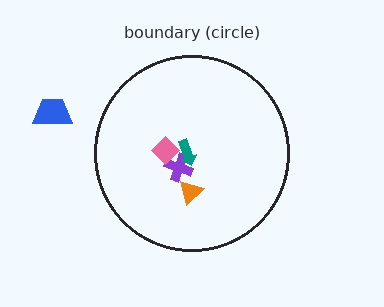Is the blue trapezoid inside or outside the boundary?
Outside.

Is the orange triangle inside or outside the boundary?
Inside.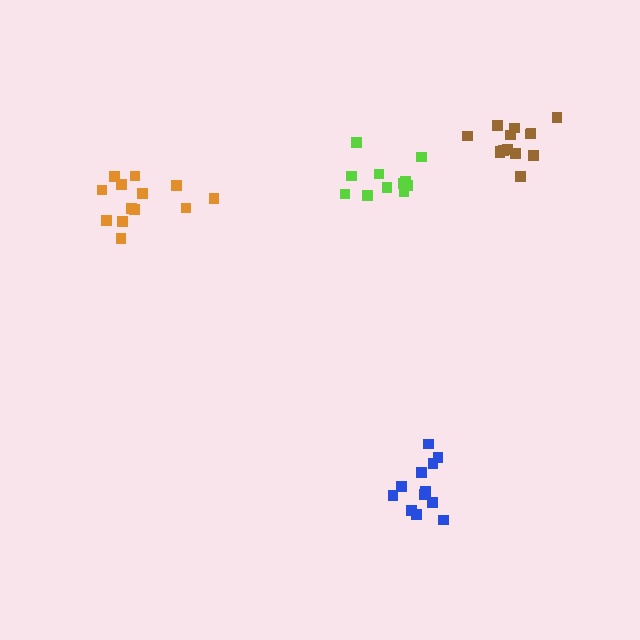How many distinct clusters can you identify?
There are 4 distinct clusters.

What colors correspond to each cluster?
The clusters are colored: lime, brown, orange, blue.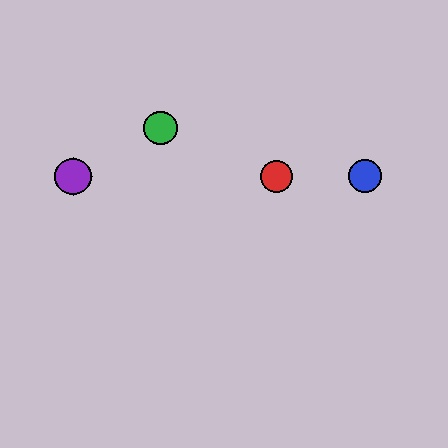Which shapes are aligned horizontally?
The red circle, the blue circle, the yellow diamond, the purple circle are aligned horizontally.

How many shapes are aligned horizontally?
4 shapes (the red circle, the blue circle, the yellow diamond, the purple circle) are aligned horizontally.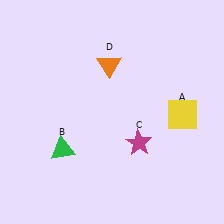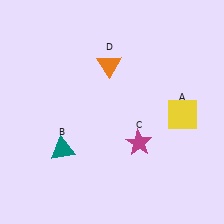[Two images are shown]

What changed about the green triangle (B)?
In Image 1, B is green. In Image 2, it changed to teal.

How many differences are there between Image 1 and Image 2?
There is 1 difference between the two images.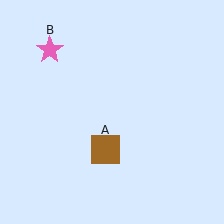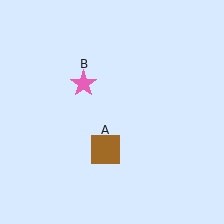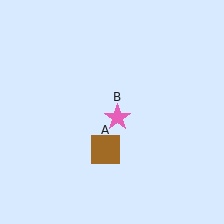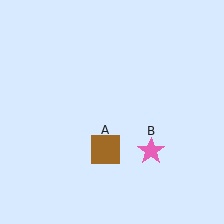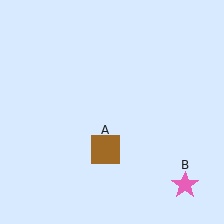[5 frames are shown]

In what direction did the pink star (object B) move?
The pink star (object B) moved down and to the right.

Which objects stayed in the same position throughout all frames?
Brown square (object A) remained stationary.